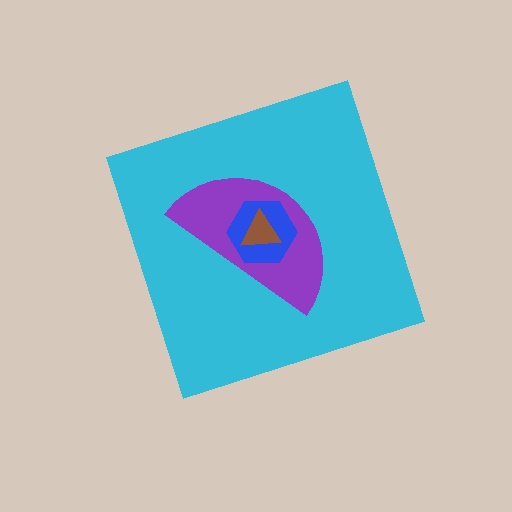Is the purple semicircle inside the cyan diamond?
Yes.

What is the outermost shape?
The cyan diamond.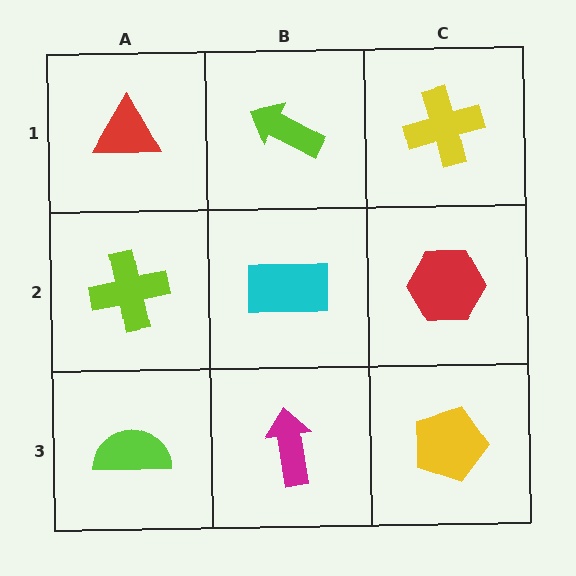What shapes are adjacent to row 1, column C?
A red hexagon (row 2, column C), a lime arrow (row 1, column B).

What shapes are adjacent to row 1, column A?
A lime cross (row 2, column A), a lime arrow (row 1, column B).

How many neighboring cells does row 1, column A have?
2.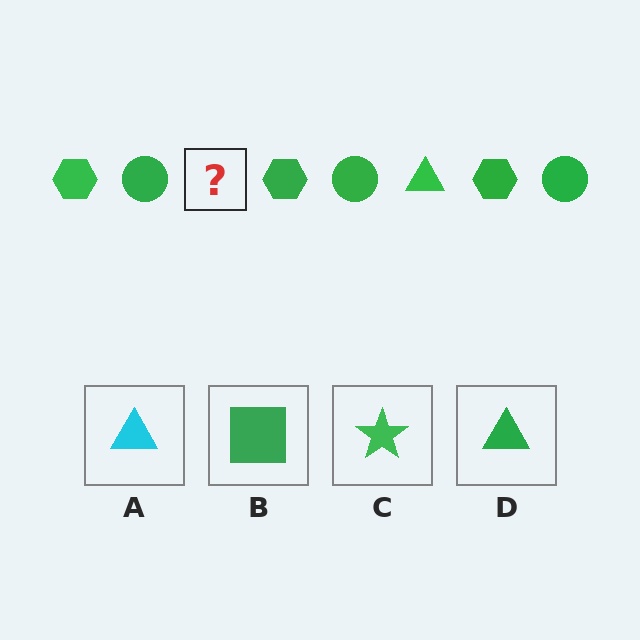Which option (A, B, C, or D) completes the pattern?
D.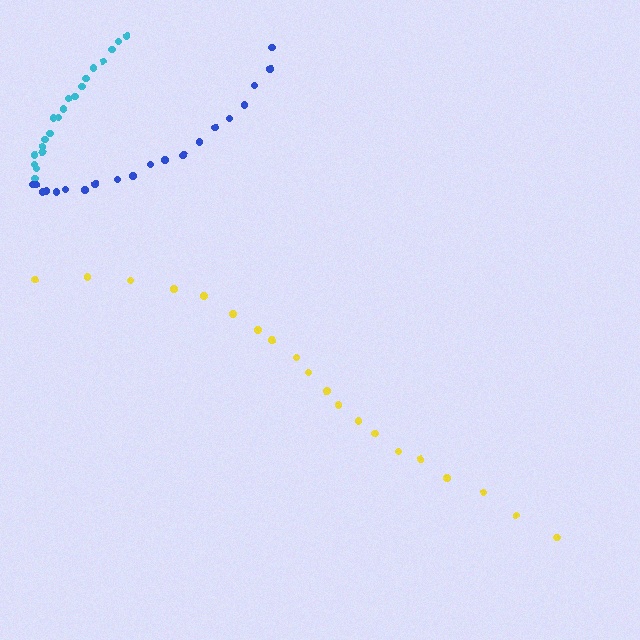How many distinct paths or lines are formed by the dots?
There are 3 distinct paths.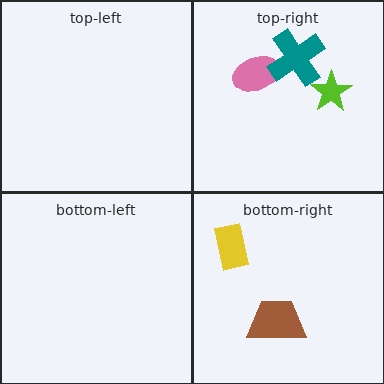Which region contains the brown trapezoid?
The bottom-right region.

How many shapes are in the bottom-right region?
2.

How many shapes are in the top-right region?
3.